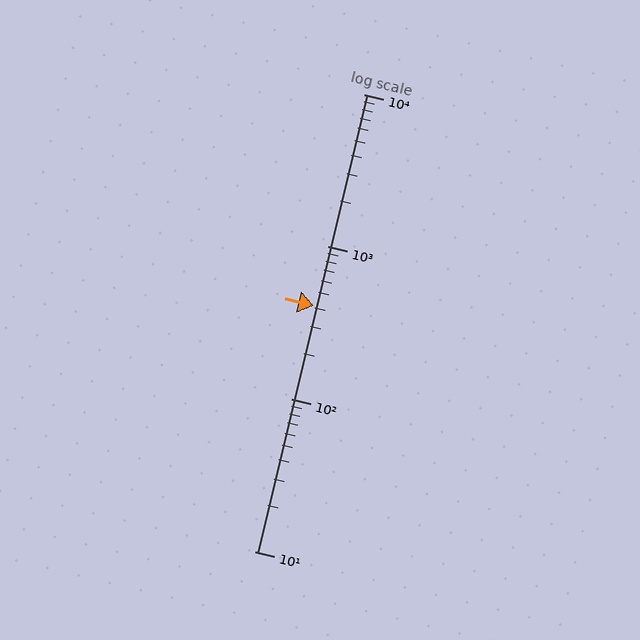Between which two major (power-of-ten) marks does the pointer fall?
The pointer is between 100 and 1000.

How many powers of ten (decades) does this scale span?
The scale spans 3 decades, from 10 to 10000.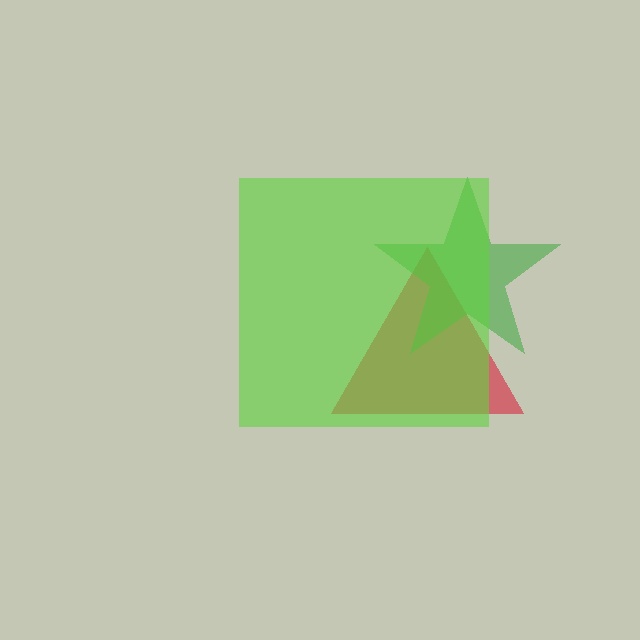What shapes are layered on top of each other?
The layered shapes are: a red triangle, a green star, a lime square.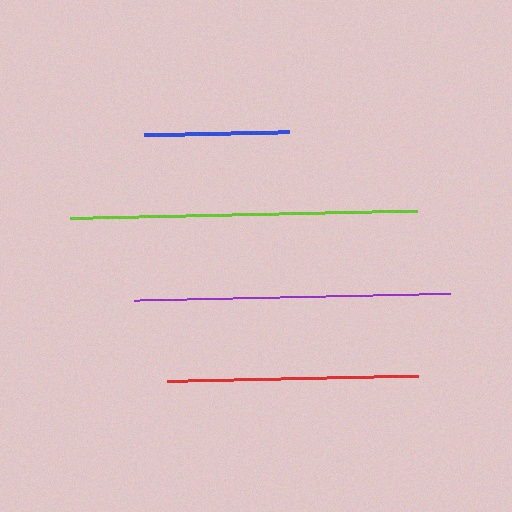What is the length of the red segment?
The red segment is approximately 251 pixels long.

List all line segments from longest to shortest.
From longest to shortest: lime, purple, red, blue.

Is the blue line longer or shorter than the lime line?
The lime line is longer than the blue line.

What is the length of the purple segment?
The purple segment is approximately 316 pixels long.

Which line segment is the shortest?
The blue line is the shortest at approximately 145 pixels.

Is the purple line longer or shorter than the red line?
The purple line is longer than the red line.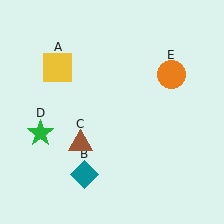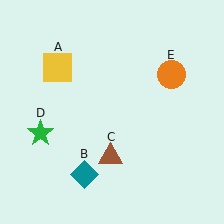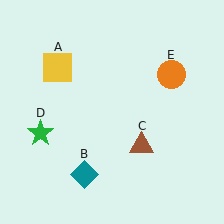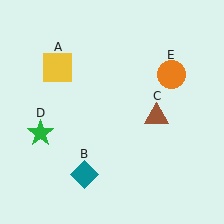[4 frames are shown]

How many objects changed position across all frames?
1 object changed position: brown triangle (object C).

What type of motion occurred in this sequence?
The brown triangle (object C) rotated counterclockwise around the center of the scene.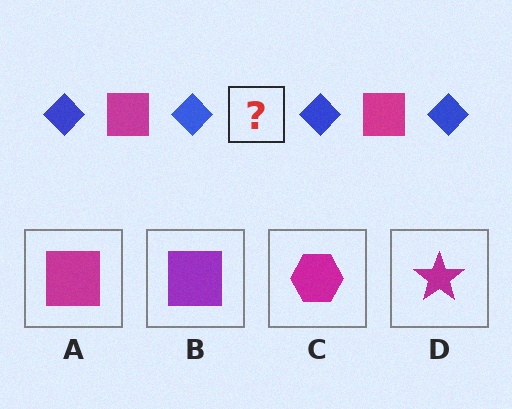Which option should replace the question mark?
Option A.